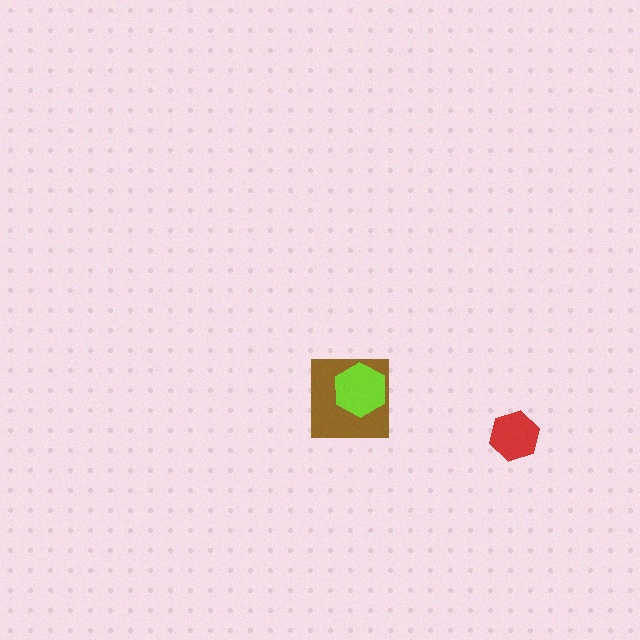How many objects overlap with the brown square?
1 object overlaps with the brown square.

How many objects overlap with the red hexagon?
0 objects overlap with the red hexagon.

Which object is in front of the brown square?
The lime hexagon is in front of the brown square.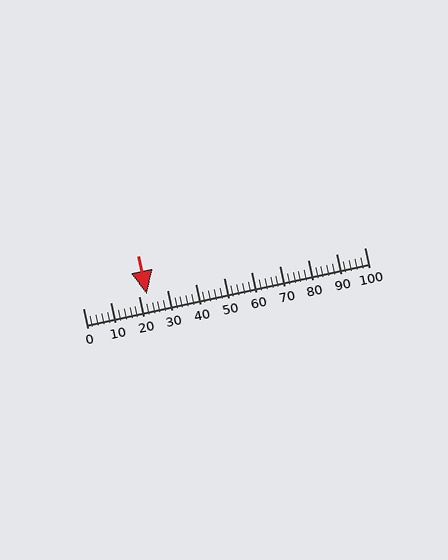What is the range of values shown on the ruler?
The ruler shows values from 0 to 100.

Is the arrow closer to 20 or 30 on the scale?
The arrow is closer to 20.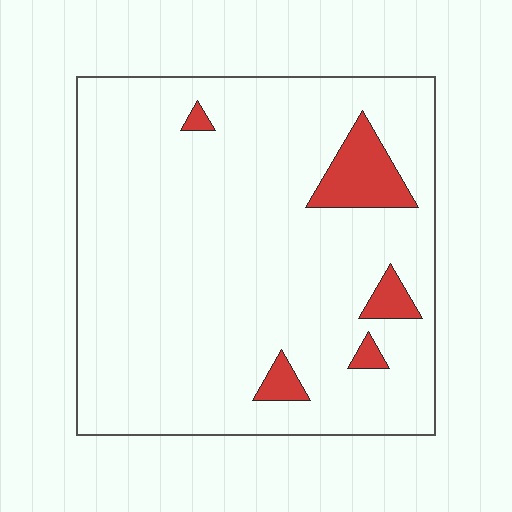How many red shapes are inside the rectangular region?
5.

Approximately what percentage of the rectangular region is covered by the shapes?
Approximately 10%.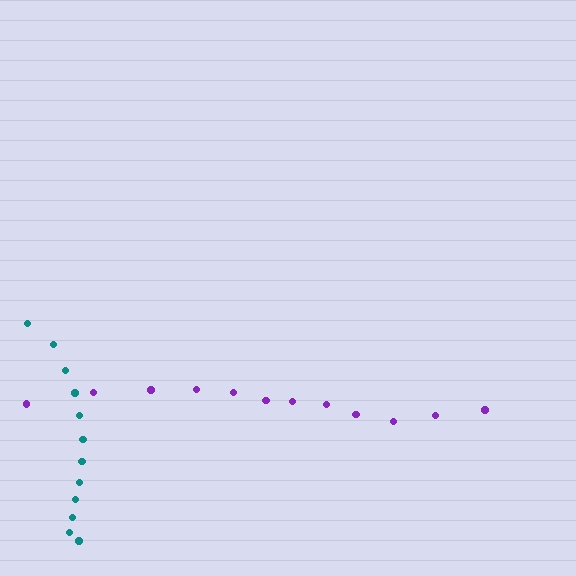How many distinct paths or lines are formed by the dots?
There are 2 distinct paths.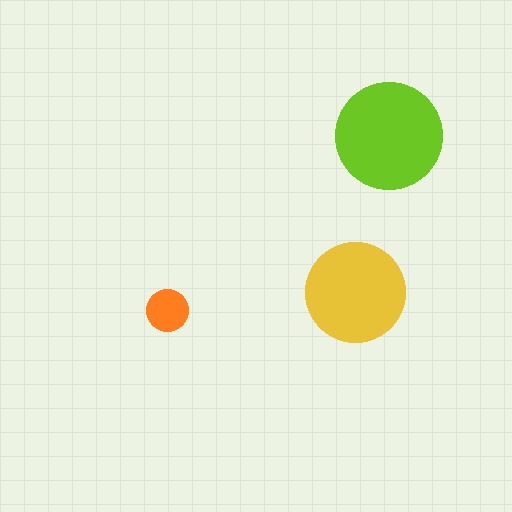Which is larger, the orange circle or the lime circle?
The lime one.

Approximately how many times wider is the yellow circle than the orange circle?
About 2.5 times wider.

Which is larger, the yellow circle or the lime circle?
The lime one.